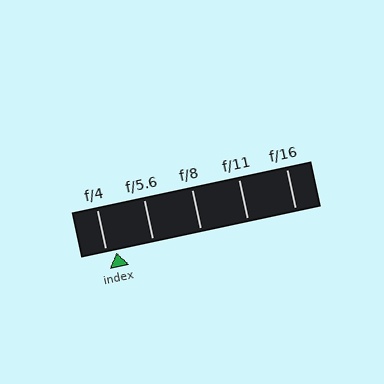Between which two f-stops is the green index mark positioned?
The index mark is between f/4 and f/5.6.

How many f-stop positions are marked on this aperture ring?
There are 5 f-stop positions marked.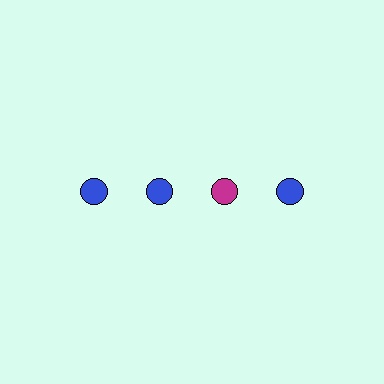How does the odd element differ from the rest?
It has a different color: magenta instead of blue.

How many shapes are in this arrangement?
There are 4 shapes arranged in a grid pattern.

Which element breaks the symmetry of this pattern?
The magenta circle in the top row, center column breaks the symmetry. All other shapes are blue circles.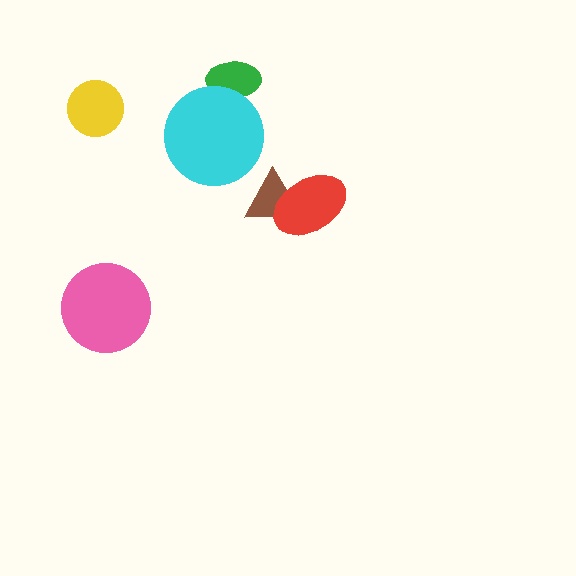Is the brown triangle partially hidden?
Yes, it is partially covered by another shape.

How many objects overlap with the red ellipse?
1 object overlaps with the red ellipse.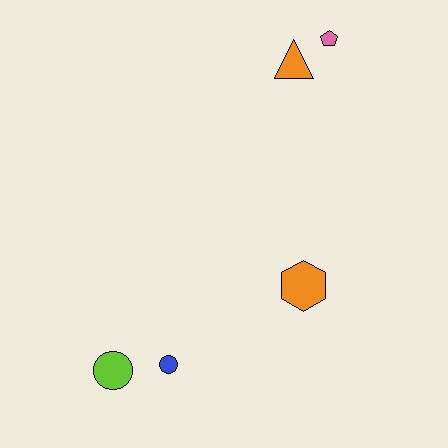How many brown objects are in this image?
There are no brown objects.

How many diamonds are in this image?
There are no diamonds.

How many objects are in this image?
There are 5 objects.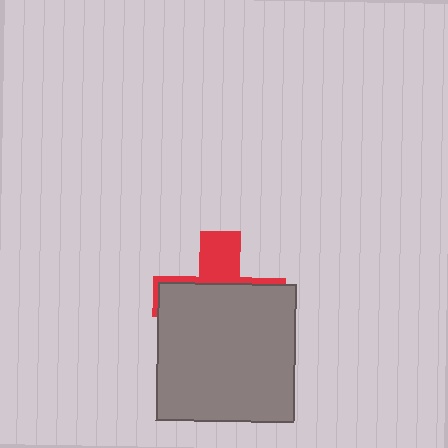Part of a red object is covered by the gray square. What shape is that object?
It is a cross.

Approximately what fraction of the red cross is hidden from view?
Roughly 68% of the red cross is hidden behind the gray square.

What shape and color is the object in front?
The object in front is a gray square.